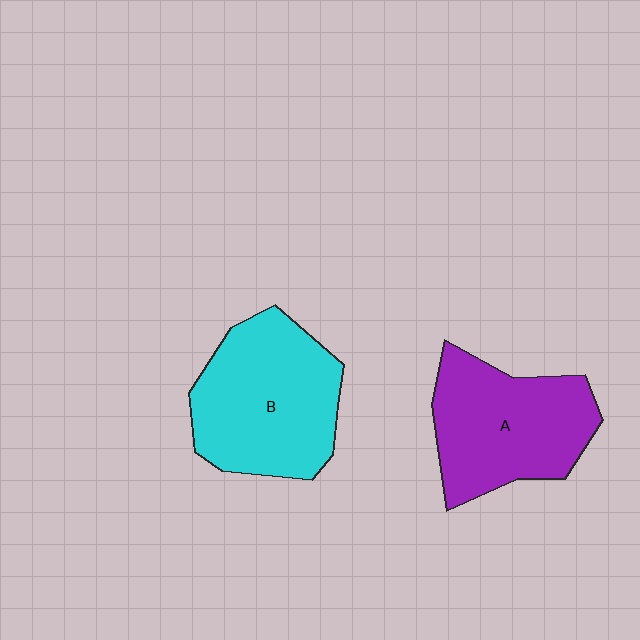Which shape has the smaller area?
Shape A (purple).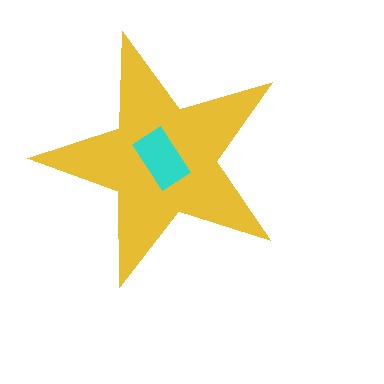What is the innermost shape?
The cyan rectangle.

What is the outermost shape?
The yellow star.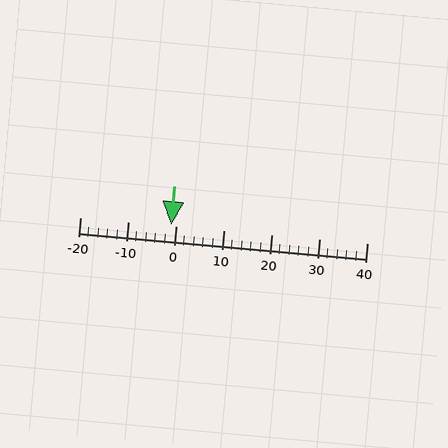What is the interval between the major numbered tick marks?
The major tick marks are spaced 10 units apart.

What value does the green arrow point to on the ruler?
The green arrow points to approximately -1.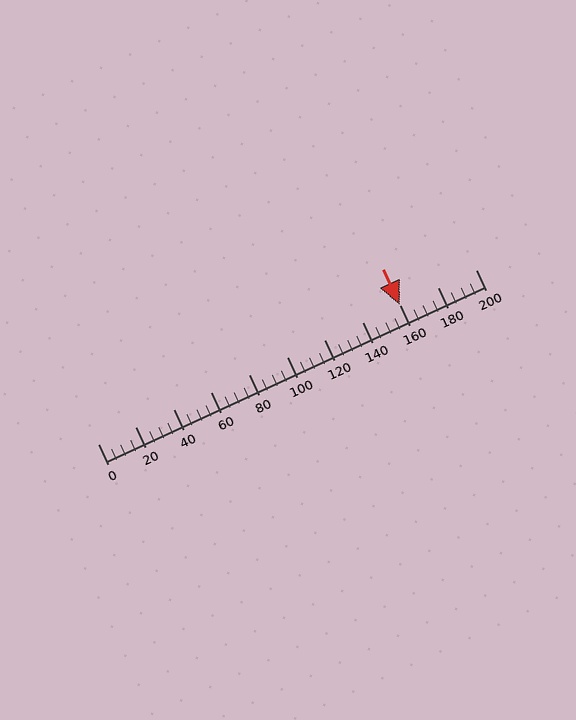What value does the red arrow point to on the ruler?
The red arrow points to approximately 160.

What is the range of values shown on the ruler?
The ruler shows values from 0 to 200.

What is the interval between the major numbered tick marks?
The major tick marks are spaced 20 units apart.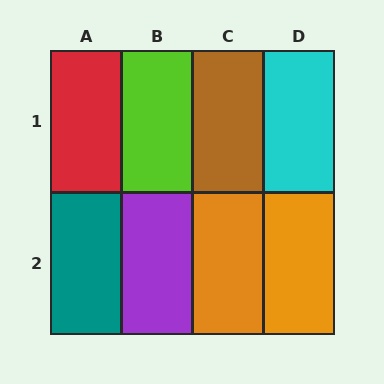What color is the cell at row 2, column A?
Teal.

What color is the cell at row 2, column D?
Orange.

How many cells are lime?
1 cell is lime.